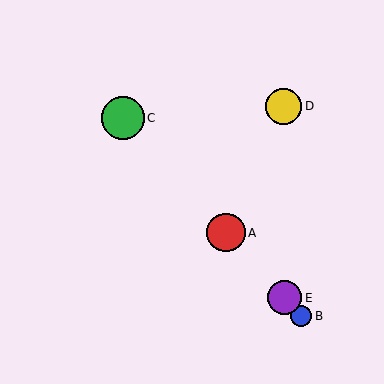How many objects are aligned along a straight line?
4 objects (A, B, C, E) are aligned along a straight line.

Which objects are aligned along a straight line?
Objects A, B, C, E are aligned along a straight line.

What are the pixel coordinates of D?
Object D is at (284, 106).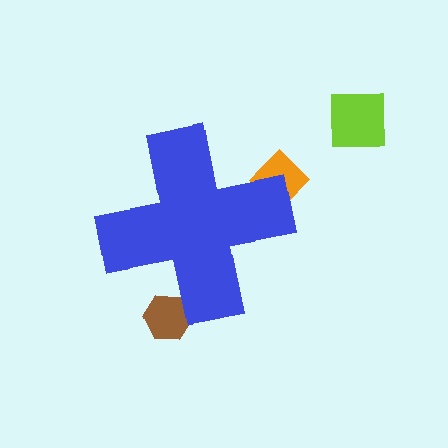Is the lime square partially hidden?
No, the lime square is fully visible.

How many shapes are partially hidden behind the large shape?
2 shapes are partially hidden.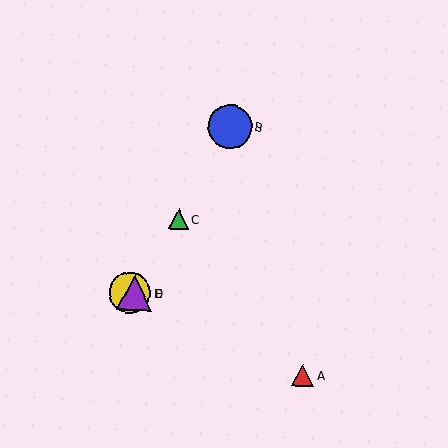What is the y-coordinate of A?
Object A is at y≈375.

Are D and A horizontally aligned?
No, D is at y≈293 and A is at y≈375.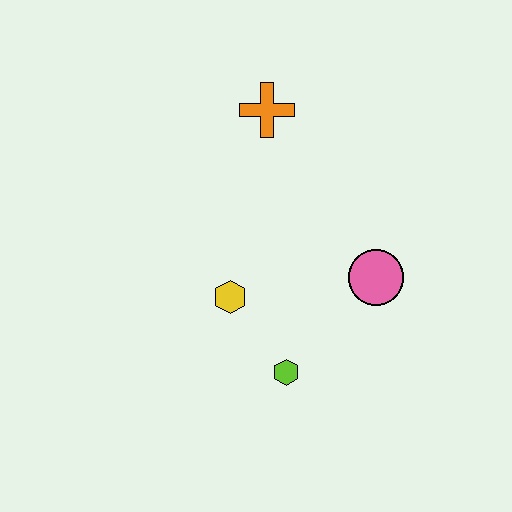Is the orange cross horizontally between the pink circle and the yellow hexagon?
Yes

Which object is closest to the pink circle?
The lime hexagon is closest to the pink circle.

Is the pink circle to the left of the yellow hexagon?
No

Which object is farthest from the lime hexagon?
The orange cross is farthest from the lime hexagon.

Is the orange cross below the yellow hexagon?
No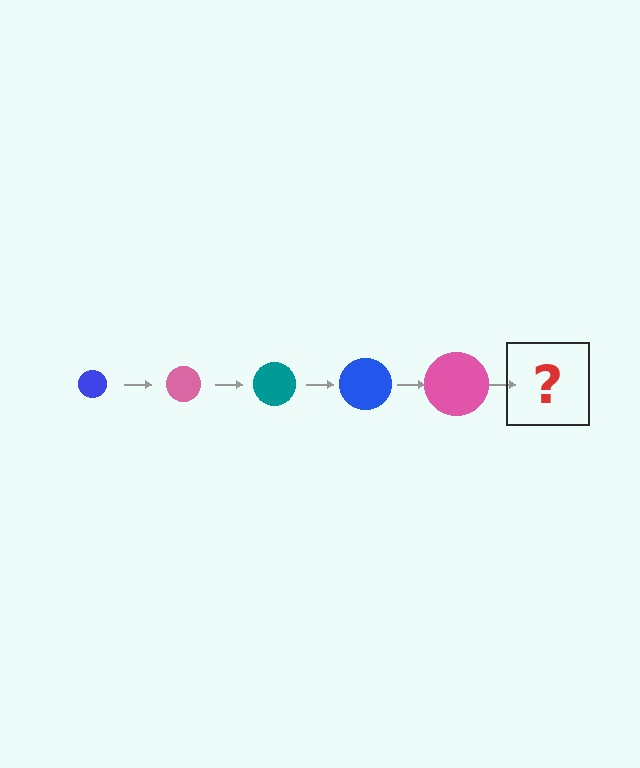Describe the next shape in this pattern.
It should be a teal circle, larger than the previous one.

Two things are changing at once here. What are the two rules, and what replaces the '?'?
The two rules are that the circle grows larger each step and the color cycles through blue, pink, and teal. The '?' should be a teal circle, larger than the previous one.